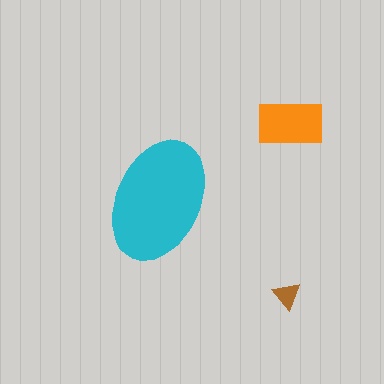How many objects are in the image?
There are 3 objects in the image.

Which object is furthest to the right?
The orange rectangle is rightmost.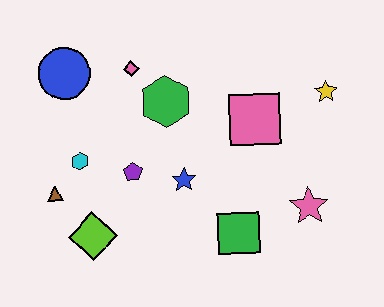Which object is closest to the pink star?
The green square is closest to the pink star.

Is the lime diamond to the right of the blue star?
No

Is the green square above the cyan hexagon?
No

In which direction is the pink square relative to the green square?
The pink square is above the green square.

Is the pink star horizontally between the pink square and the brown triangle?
No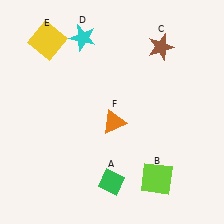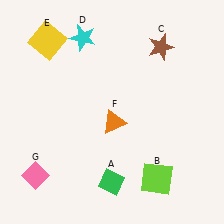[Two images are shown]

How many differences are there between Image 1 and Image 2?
There is 1 difference between the two images.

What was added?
A pink diamond (G) was added in Image 2.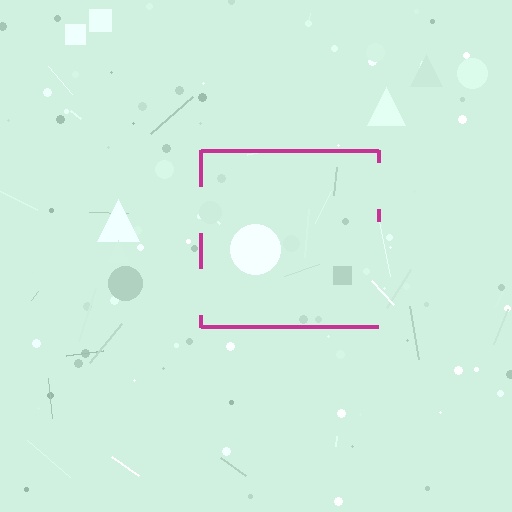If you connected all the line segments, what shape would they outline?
They would outline a square.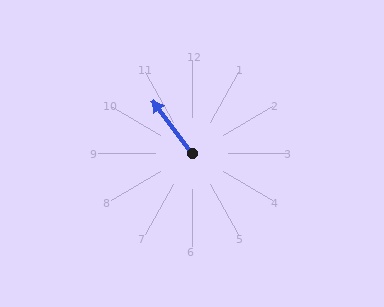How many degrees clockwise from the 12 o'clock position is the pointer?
Approximately 323 degrees.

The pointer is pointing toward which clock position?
Roughly 11 o'clock.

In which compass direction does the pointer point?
Northwest.